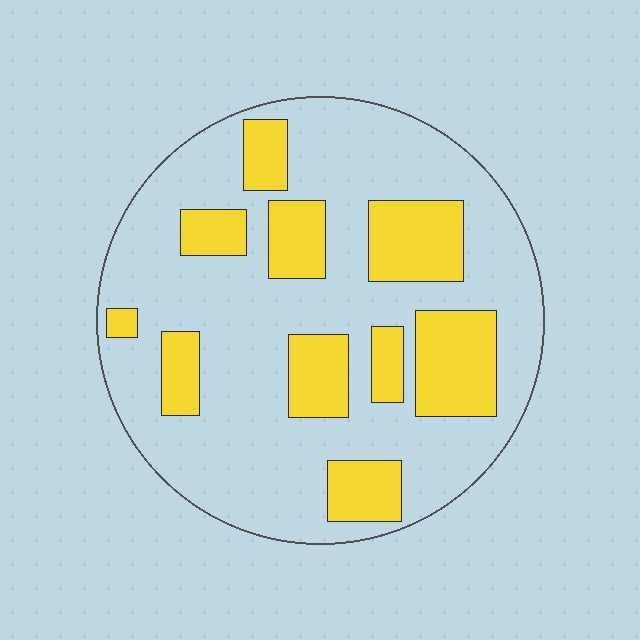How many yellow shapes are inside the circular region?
10.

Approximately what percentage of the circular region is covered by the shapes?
Approximately 30%.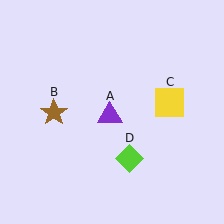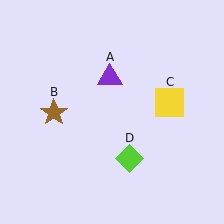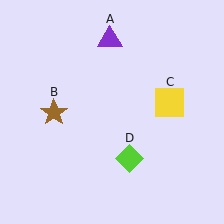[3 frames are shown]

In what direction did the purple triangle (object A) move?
The purple triangle (object A) moved up.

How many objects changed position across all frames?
1 object changed position: purple triangle (object A).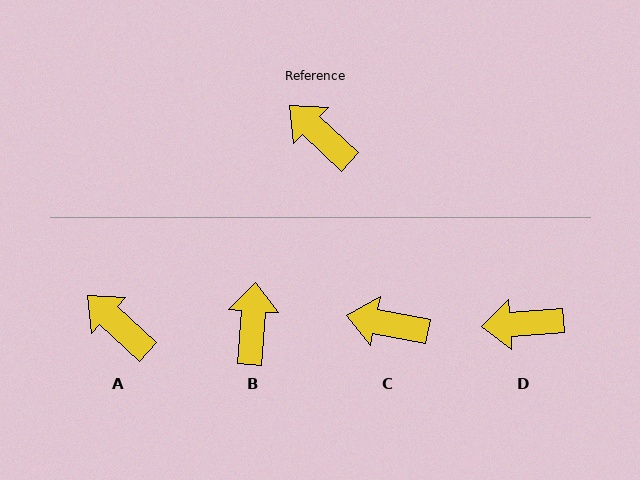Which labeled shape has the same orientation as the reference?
A.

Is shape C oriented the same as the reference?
No, it is off by about 32 degrees.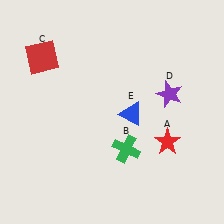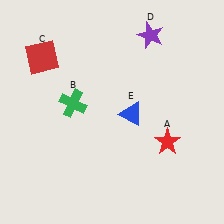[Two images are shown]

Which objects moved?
The objects that moved are: the green cross (B), the purple star (D).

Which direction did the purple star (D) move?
The purple star (D) moved up.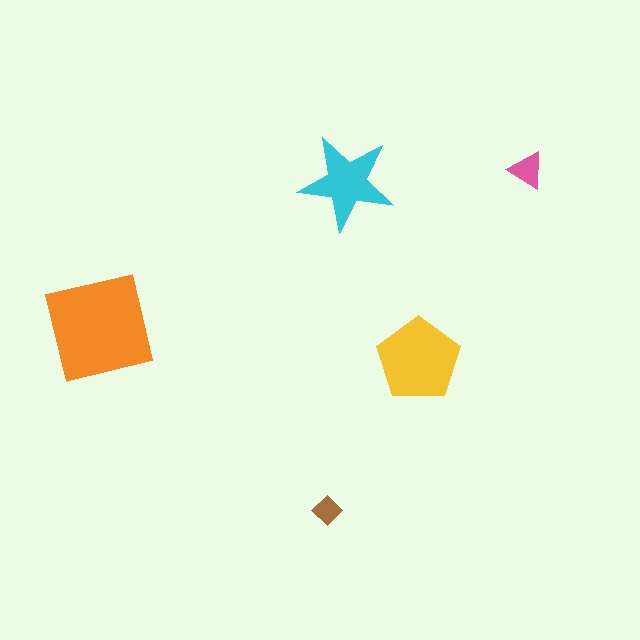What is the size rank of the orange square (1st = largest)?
1st.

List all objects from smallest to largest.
The brown diamond, the pink triangle, the cyan star, the yellow pentagon, the orange square.